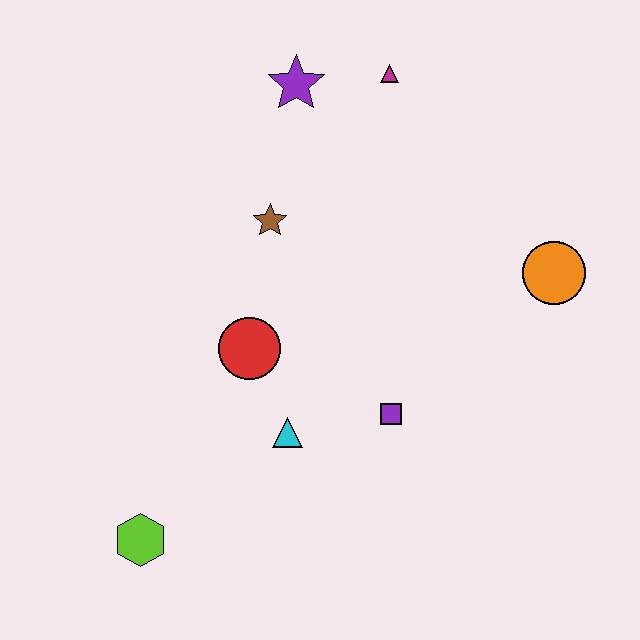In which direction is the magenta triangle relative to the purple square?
The magenta triangle is above the purple square.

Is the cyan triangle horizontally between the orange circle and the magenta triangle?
No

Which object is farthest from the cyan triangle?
The magenta triangle is farthest from the cyan triangle.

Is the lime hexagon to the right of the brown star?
No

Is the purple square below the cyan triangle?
No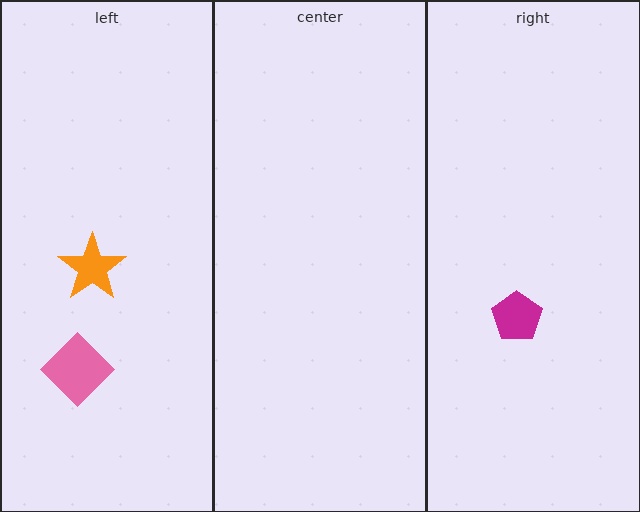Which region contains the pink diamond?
The left region.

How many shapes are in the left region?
2.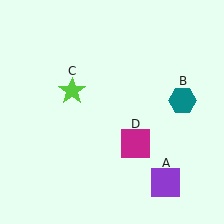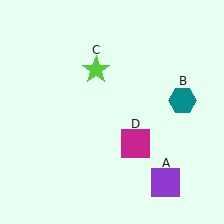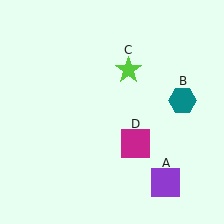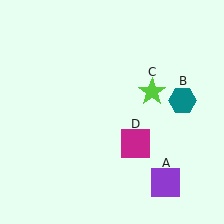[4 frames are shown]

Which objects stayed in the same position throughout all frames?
Purple square (object A) and teal hexagon (object B) and magenta square (object D) remained stationary.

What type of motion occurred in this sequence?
The lime star (object C) rotated clockwise around the center of the scene.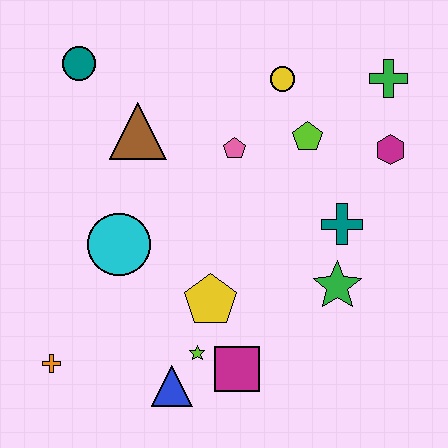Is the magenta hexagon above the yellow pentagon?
Yes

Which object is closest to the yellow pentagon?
The lime star is closest to the yellow pentagon.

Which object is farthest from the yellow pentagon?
The green cross is farthest from the yellow pentagon.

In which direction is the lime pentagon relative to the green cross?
The lime pentagon is to the left of the green cross.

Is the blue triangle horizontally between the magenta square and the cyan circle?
Yes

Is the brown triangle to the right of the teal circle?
Yes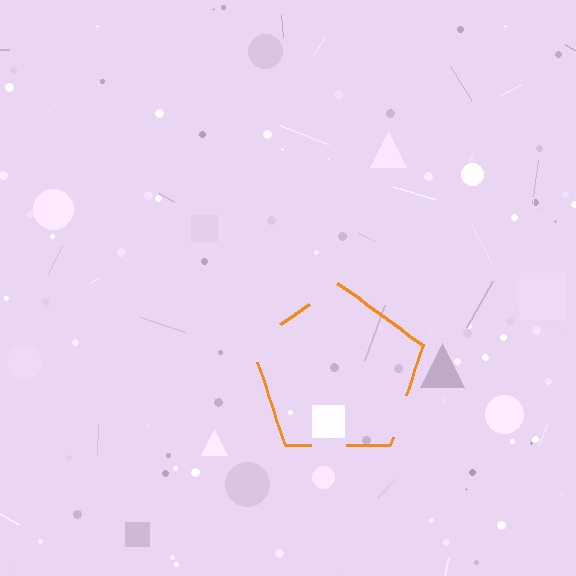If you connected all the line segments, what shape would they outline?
They would outline a pentagon.